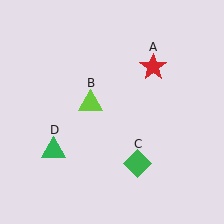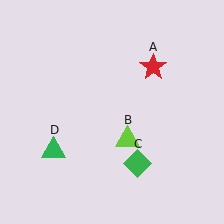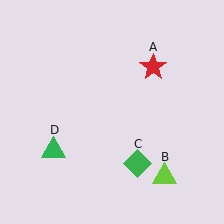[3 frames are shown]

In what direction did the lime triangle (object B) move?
The lime triangle (object B) moved down and to the right.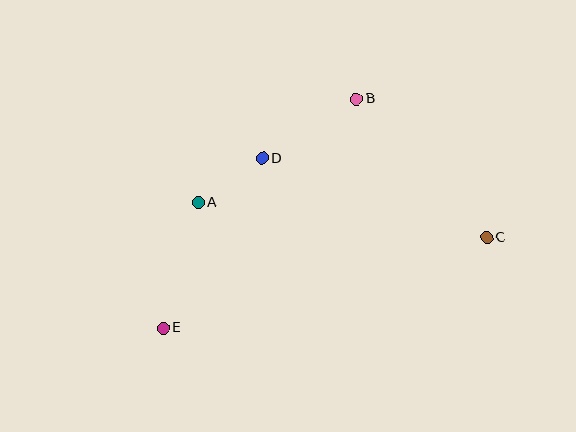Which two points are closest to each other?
Points A and D are closest to each other.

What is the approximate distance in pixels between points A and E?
The distance between A and E is approximately 130 pixels.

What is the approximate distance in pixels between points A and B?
The distance between A and B is approximately 189 pixels.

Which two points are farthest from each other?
Points C and E are farthest from each other.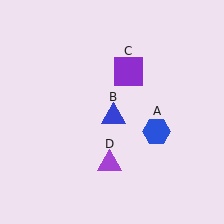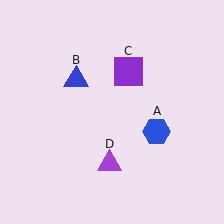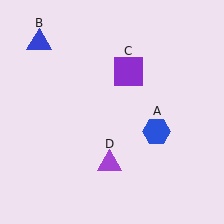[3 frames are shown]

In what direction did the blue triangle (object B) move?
The blue triangle (object B) moved up and to the left.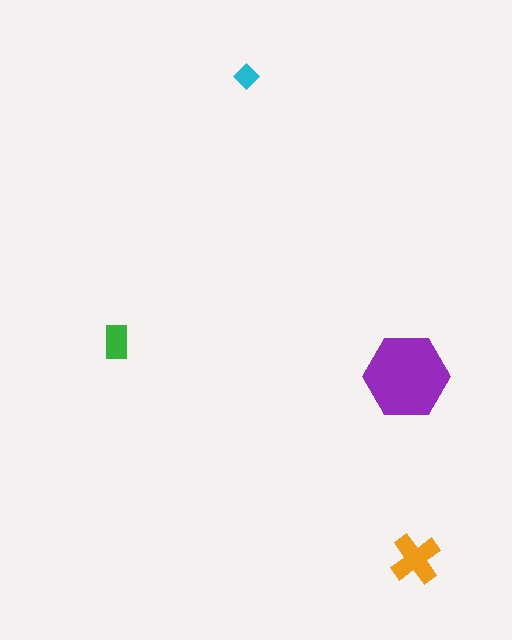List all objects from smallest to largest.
The cyan diamond, the green rectangle, the orange cross, the purple hexagon.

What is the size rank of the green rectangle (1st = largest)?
3rd.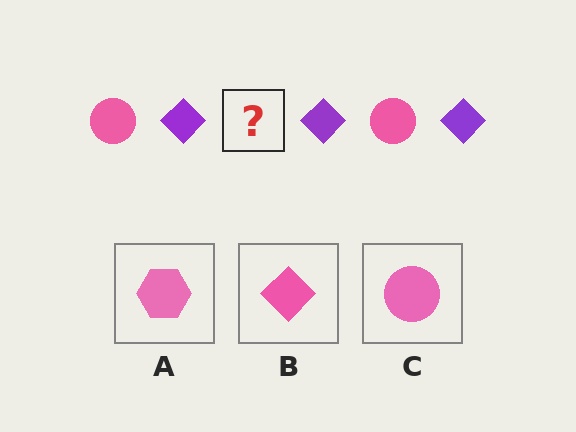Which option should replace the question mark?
Option C.